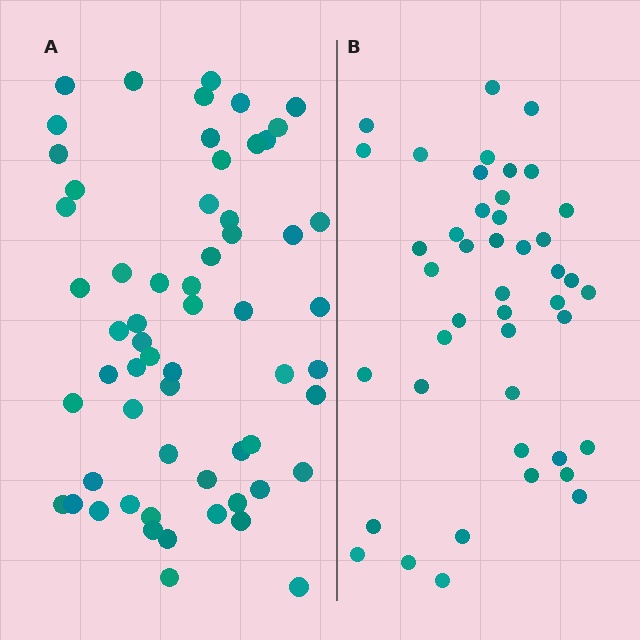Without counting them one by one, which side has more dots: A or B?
Region A (the left region) has more dots.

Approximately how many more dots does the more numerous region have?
Region A has approximately 15 more dots than region B.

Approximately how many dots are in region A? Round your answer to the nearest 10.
About 60 dots.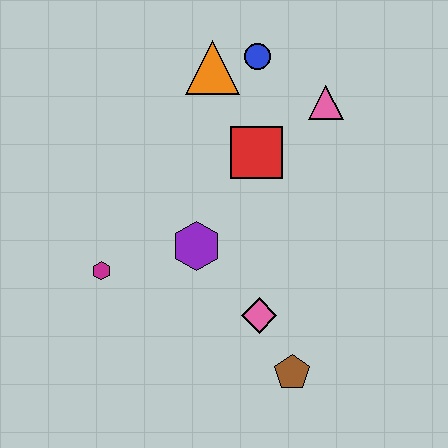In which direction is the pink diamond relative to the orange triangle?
The pink diamond is below the orange triangle.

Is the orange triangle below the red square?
No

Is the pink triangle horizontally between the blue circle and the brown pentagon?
No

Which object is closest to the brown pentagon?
The pink diamond is closest to the brown pentagon.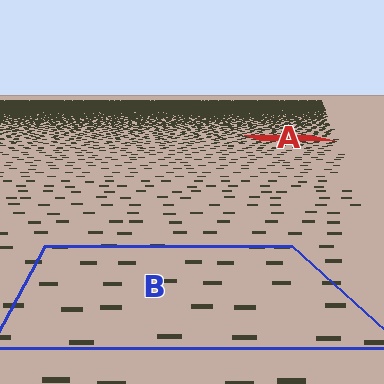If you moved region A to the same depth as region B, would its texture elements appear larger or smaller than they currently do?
They would appear larger. At a closer depth, the same texture elements are projected at a bigger on-screen size.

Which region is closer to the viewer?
Region B is closer. The texture elements there are larger and more spread out.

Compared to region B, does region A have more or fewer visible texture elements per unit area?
Region A has more texture elements per unit area — they are packed more densely because it is farther away.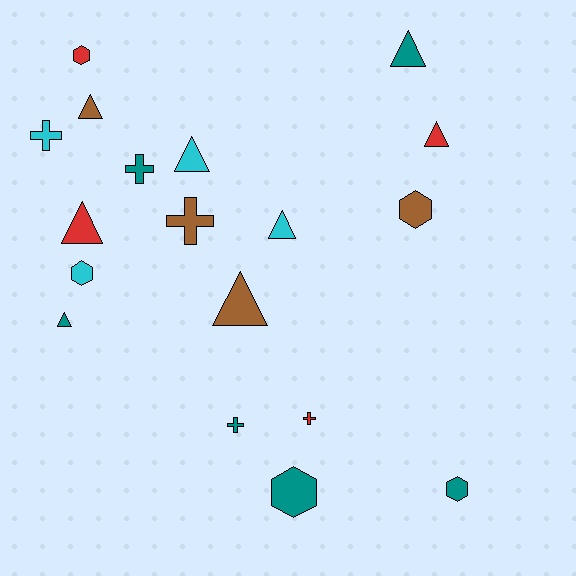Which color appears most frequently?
Teal, with 6 objects.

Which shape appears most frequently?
Triangle, with 8 objects.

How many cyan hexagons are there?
There is 1 cyan hexagon.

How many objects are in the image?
There are 18 objects.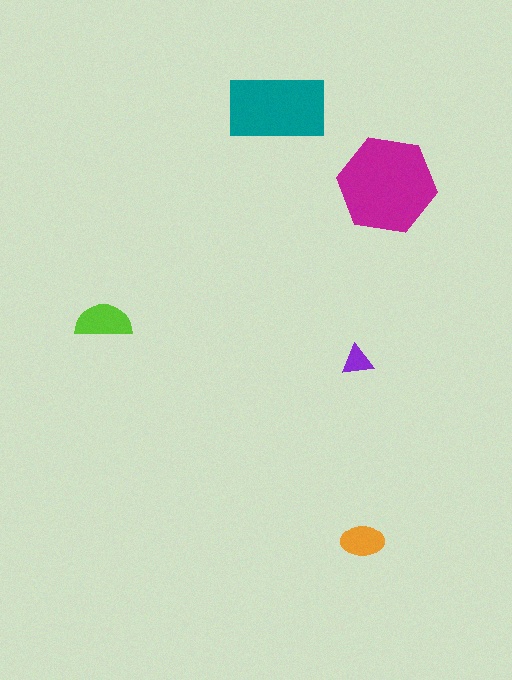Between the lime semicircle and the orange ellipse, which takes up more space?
The lime semicircle.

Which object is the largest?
The magenta hexagon.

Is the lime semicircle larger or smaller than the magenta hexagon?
Smaller.